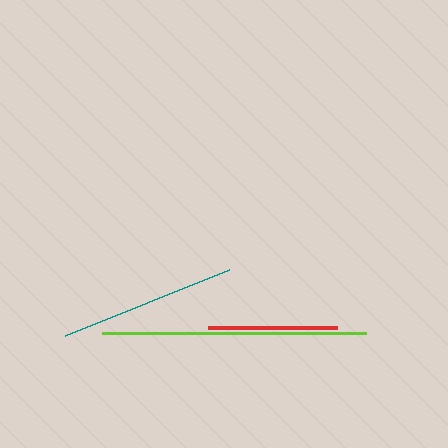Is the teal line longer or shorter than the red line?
The teal line is longer than the red line.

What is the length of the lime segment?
The lime segment is approximately 264 pixels long.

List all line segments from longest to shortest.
From longest to shortest: lime, teal, red.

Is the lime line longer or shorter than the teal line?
The lime line is longer than the teal line.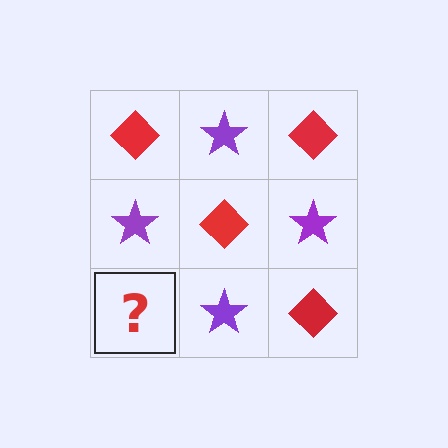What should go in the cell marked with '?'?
The missing cell should contain a red diamond.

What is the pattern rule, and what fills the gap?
The rule is that it alternates red diamond and purple star in a checkerboard pattern. The gap should be filled with a red diamond.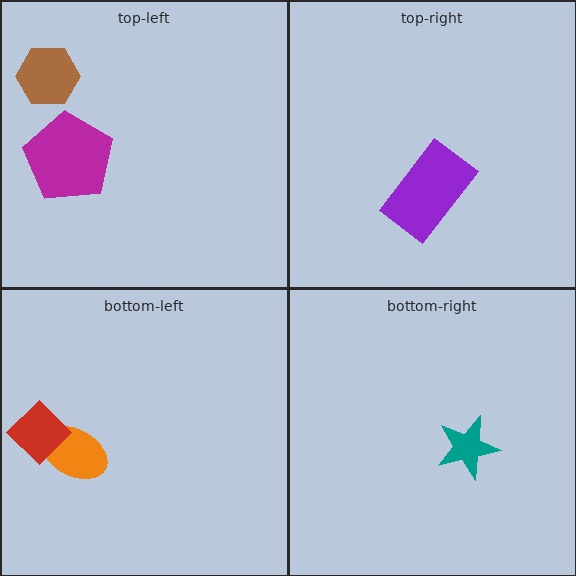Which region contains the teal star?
The bottom-right region.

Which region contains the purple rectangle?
The top-right region.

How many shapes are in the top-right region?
1.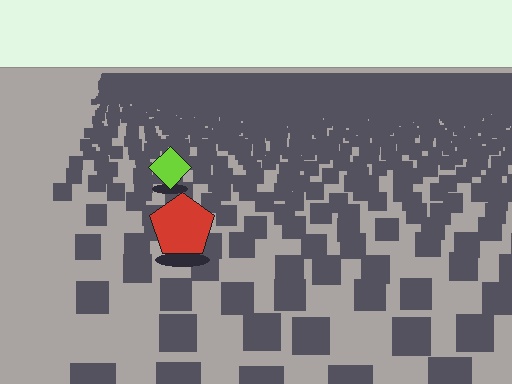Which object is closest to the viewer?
The red pentagon is closest. The texture marks near it are larger and more spread out.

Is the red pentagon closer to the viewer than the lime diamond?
Yes. The red pentagon is closer — you can tell from the texture gradient: the ground texture is coarser near it.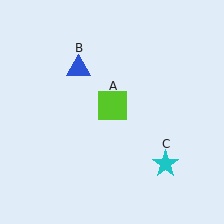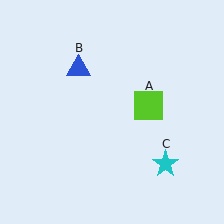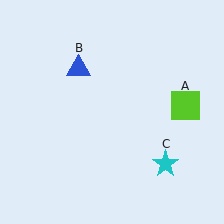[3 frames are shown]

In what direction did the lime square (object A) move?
The lime square (object A) moved right.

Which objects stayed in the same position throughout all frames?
Blue triangle (object B) and cyan star (object C) remained stationary.